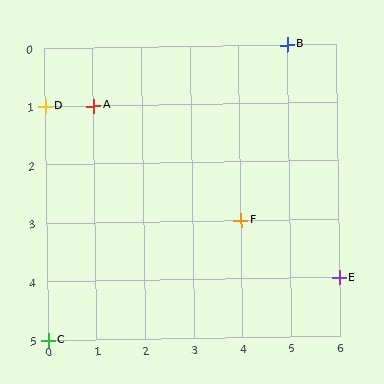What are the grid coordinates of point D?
Point D is at grid coordinates (0, 1).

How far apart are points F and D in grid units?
Points F and D are 4 columns and 2 rows apart (about 4.5 grid units diagonally).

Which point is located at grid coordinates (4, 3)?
Point F is at (4, 3).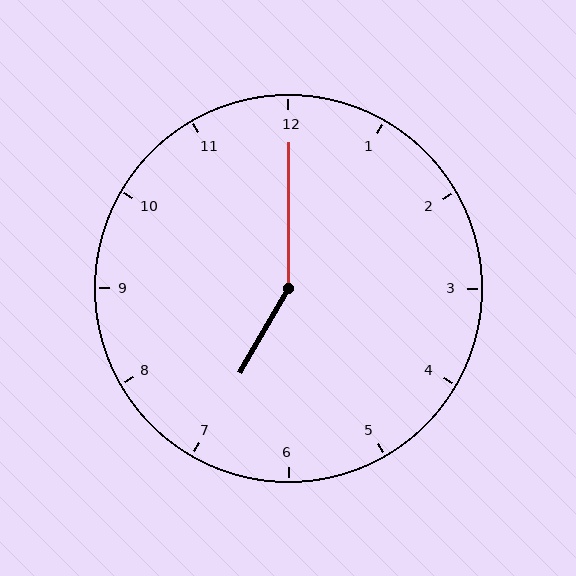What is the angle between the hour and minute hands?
Approximately 150 degrees.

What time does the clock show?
7:00.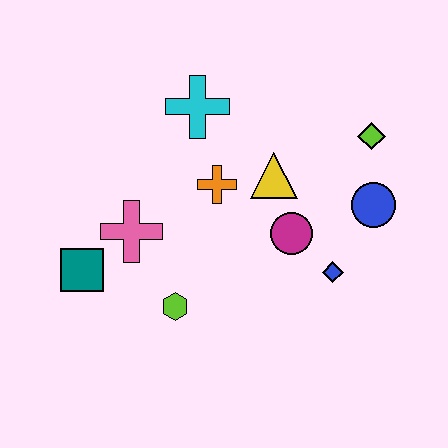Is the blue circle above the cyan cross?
No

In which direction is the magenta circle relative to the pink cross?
The magenta circle is to the right of the pink cross.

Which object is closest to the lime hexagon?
The pink cross is closest to the lime hexagon.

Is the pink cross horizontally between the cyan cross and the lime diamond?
No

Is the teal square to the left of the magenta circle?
Yes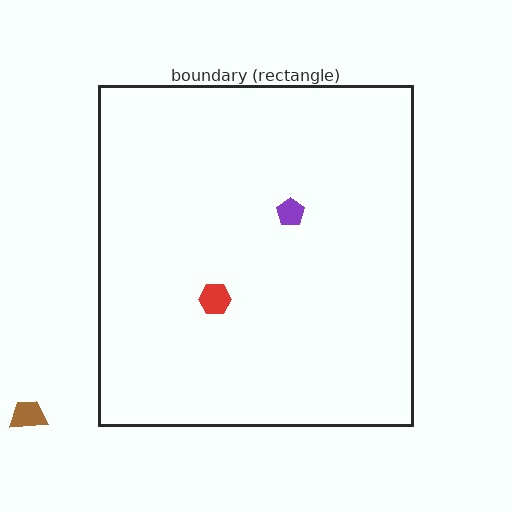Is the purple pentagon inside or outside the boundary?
Inside.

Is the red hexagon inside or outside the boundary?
Inside.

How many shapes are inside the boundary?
2 inside, 1 outside.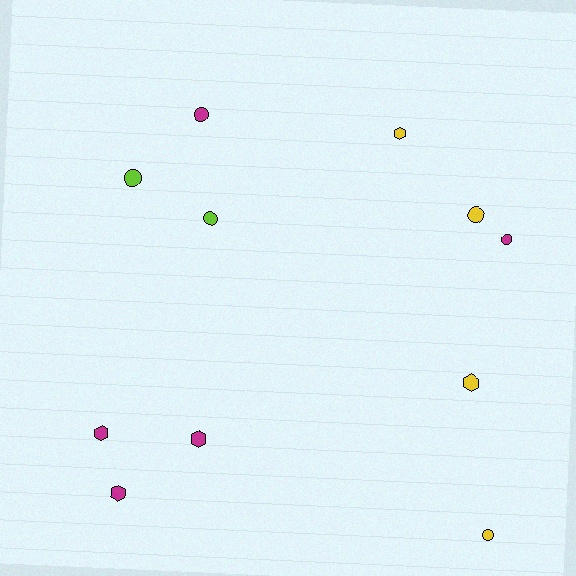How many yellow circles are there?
There are 2 yellow circles.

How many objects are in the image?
There are 11 objects.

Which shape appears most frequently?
Circle, with 6 objects.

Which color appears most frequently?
Magenta, with 5 objects.